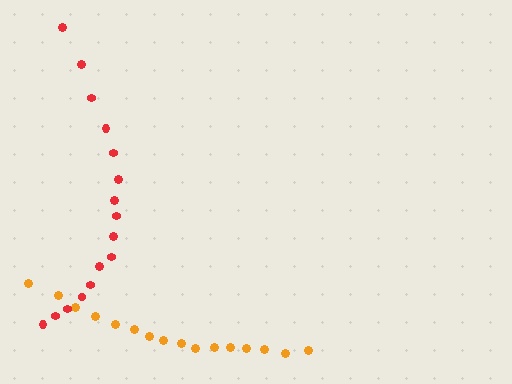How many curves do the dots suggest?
There are 2 distinct paths.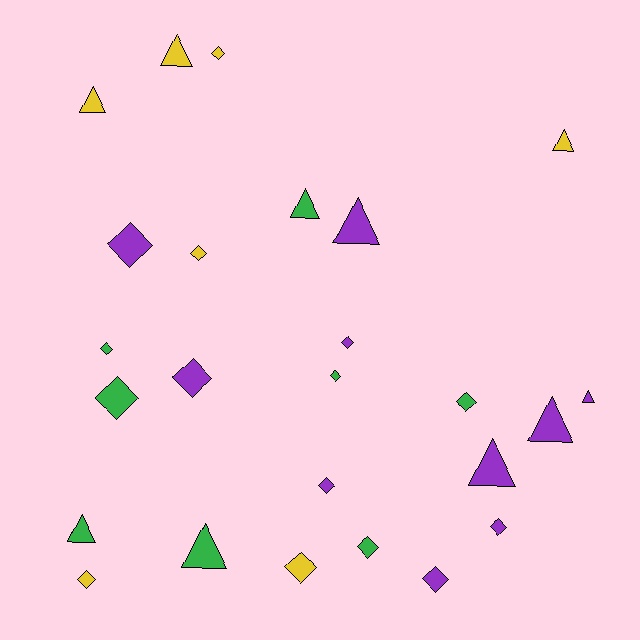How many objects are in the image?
There are 25 objects.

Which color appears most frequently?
Purple, with 10 objects.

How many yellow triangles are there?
There are 3 yellow triangles.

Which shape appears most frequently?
Diamond, with 15 objects.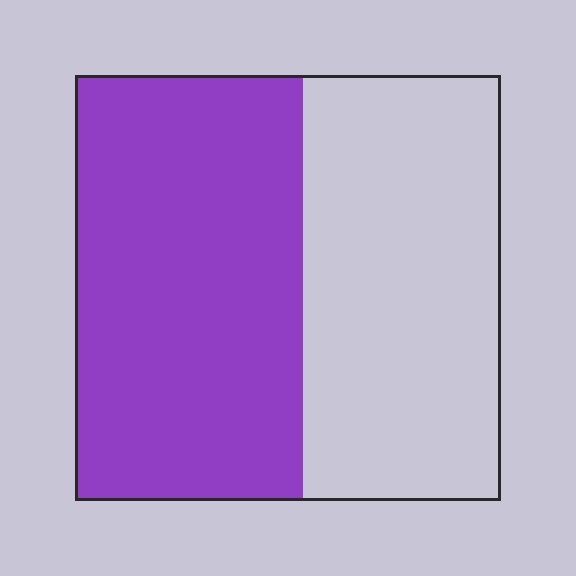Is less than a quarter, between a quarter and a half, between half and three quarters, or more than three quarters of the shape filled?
Between half and three quarters.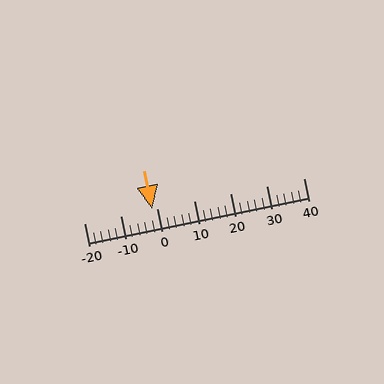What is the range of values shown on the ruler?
The ruler shows values from -20 to 40.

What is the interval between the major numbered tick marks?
The major tick marks are spaced 10 units apart.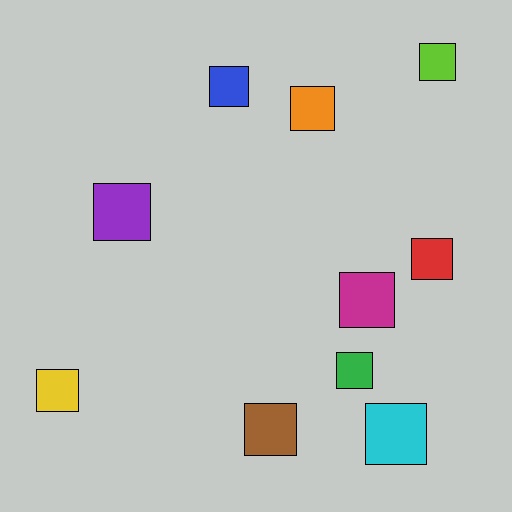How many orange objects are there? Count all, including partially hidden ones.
There is 1 orange object.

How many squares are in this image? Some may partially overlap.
There are 10 squares.